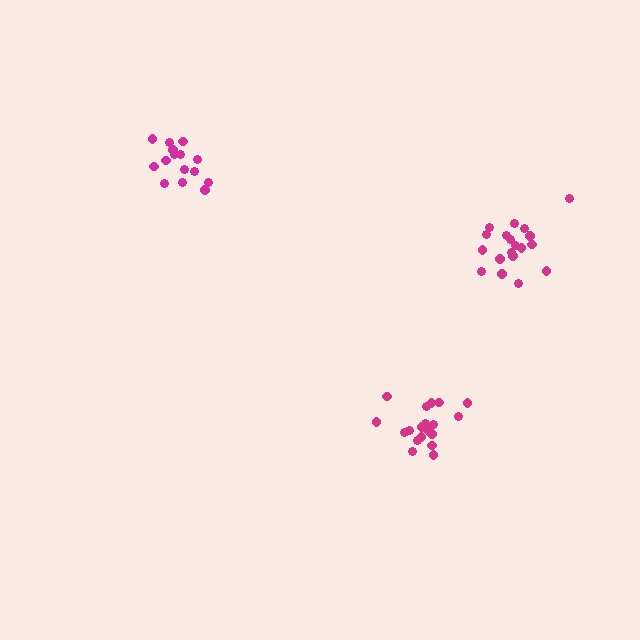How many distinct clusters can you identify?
There are 3 distinct clusters.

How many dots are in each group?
Group 1: 15 dots, Group 2: 19 dots, Group 3: 19 dots (53 total).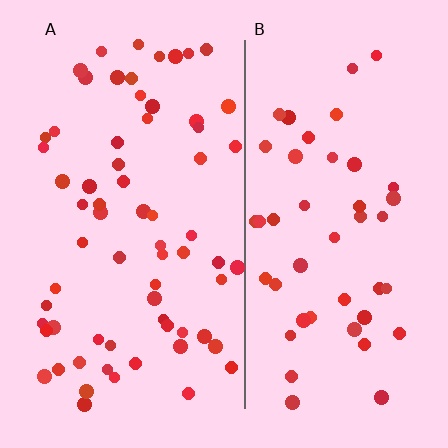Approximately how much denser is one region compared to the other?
Approximately 1.4× — region A over region B.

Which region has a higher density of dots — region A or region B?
A (the left).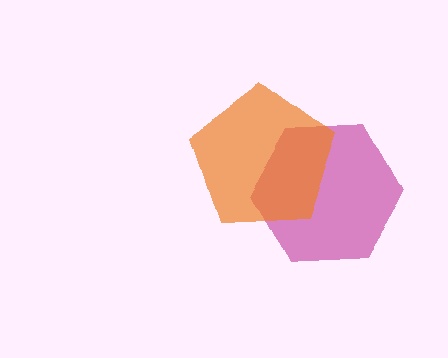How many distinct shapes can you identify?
There are 2 distinct shapes: a magenta hexagon, an orange pentagon.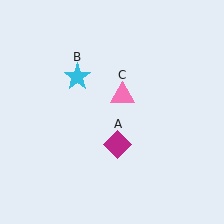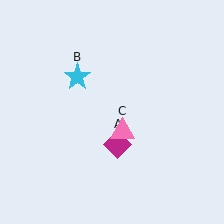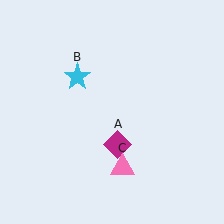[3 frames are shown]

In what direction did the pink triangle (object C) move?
The pink triangle (object C) moved down.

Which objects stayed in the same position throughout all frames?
Magenta diamond (object A) and cyan star (object B) remained stationary.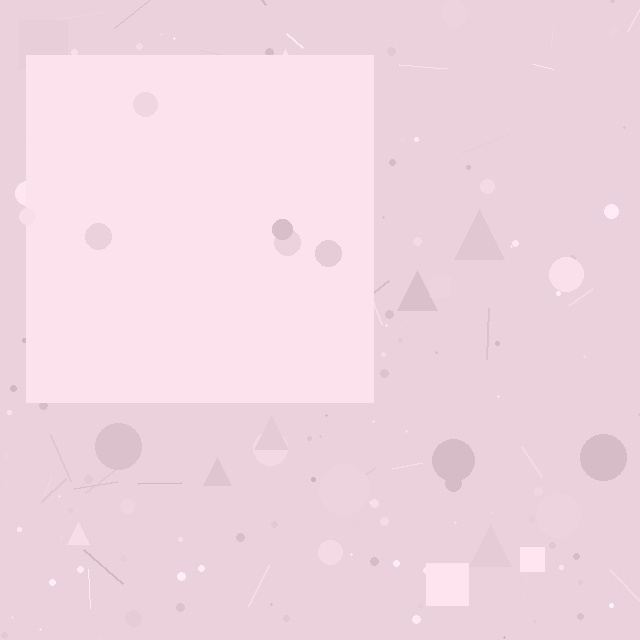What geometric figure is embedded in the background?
A square is embedded in the background.